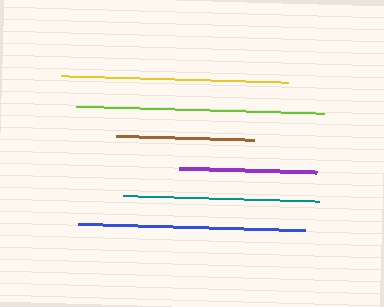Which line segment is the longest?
The lime line is the longest at approximately 248 pixels.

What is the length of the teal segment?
The teal segment is approximately 196 pixels long.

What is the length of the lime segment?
The lime segment is approximately 248 pixels long.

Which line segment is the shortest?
The brown line is the shortest at approximately 138 pixels.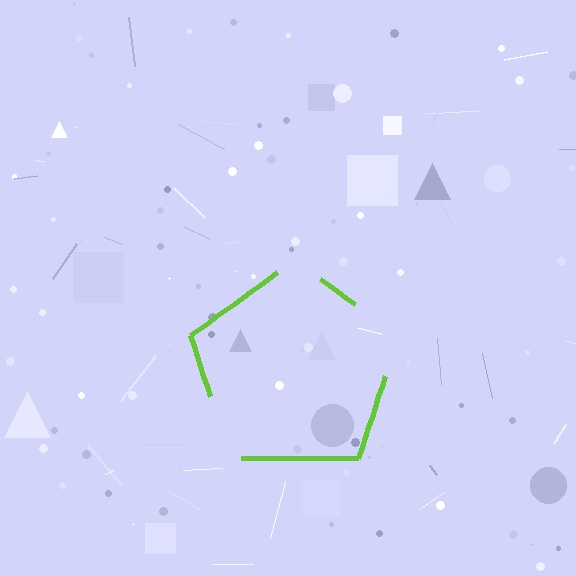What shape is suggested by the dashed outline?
The dashed outline suggests a pentagon.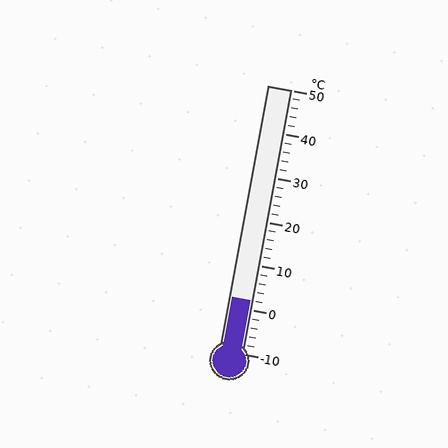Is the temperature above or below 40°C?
The temperature is below 40°C.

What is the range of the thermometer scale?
The thermometer scale ranges from -10°C to 50°C.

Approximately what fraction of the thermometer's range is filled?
The thermometer is filled to approximately 20% of its range.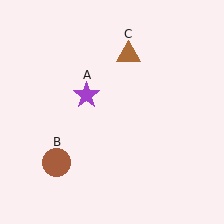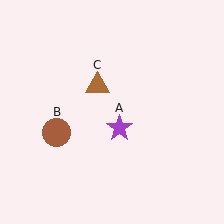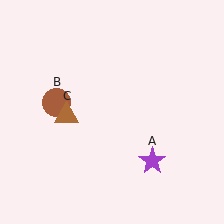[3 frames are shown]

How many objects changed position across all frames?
3 objects changed position: purple star (object A), brown circle (object B), brown triangle (object C).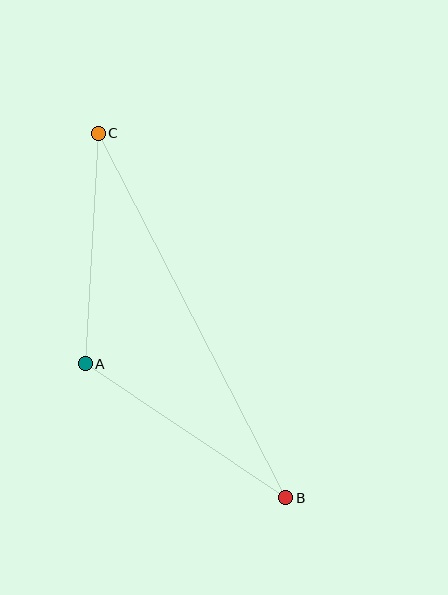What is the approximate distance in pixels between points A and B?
The distance between A and B is approximately 241 pixels.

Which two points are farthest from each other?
Points B and C are farthest from each other.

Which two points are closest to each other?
Points A and C are closest to each other.